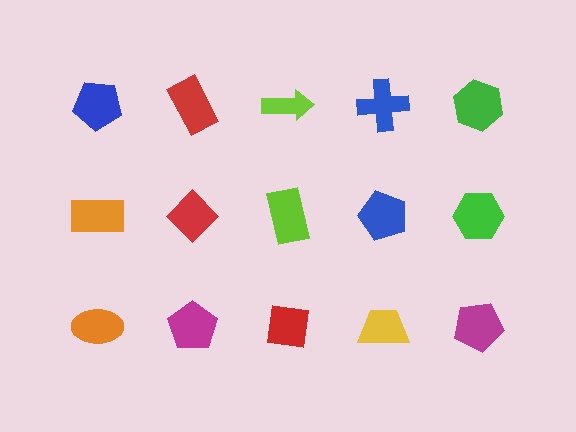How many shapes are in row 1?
5 shapes.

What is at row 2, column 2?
A red diamond.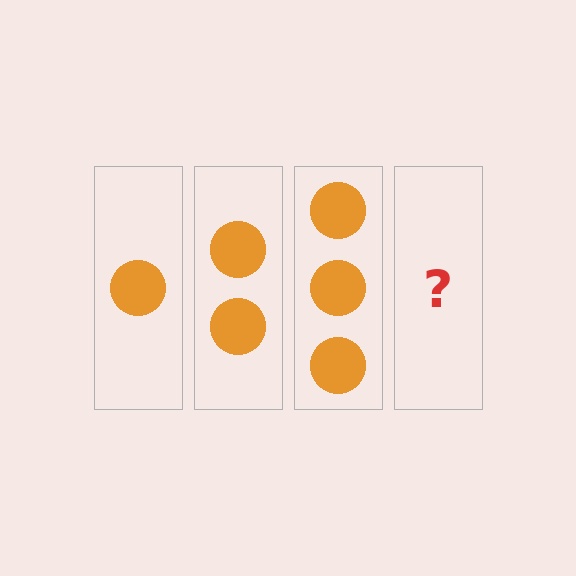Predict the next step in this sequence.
The next step is 4 circles.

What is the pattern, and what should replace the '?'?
The pattern is that each step adds one more circle. The '?' should be 4 circles.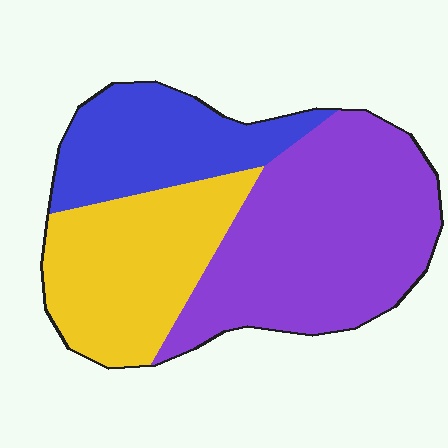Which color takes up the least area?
Blue, at roughly 25%.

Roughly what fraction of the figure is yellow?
Yellow takes up between a sixth and a third of the figure.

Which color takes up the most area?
Purple, at roughly 45%.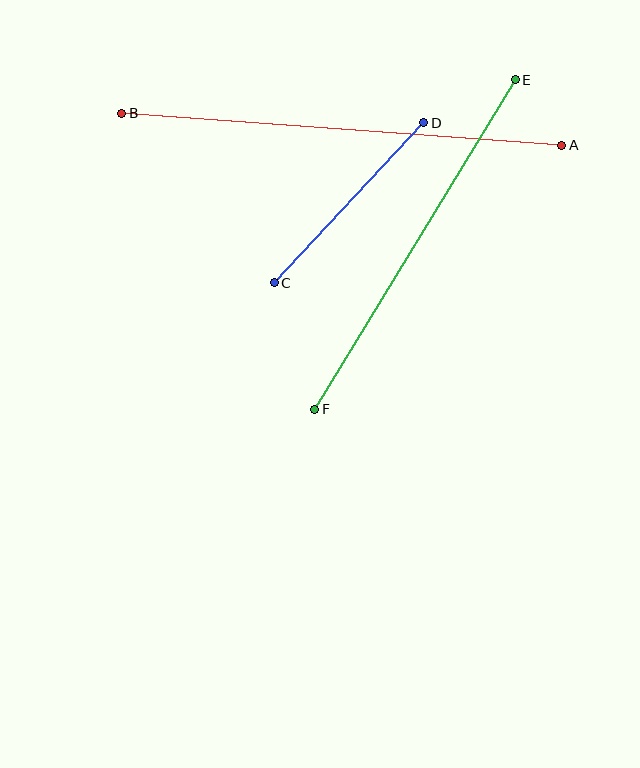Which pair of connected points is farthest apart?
Points A and B are farthest apart.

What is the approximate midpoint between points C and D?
The midpoint is at approximately (349, 203) pixels.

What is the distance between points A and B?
The distance is approximately 441 pixels.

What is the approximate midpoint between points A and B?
The midpoint is at approximately (342, 129) pixels.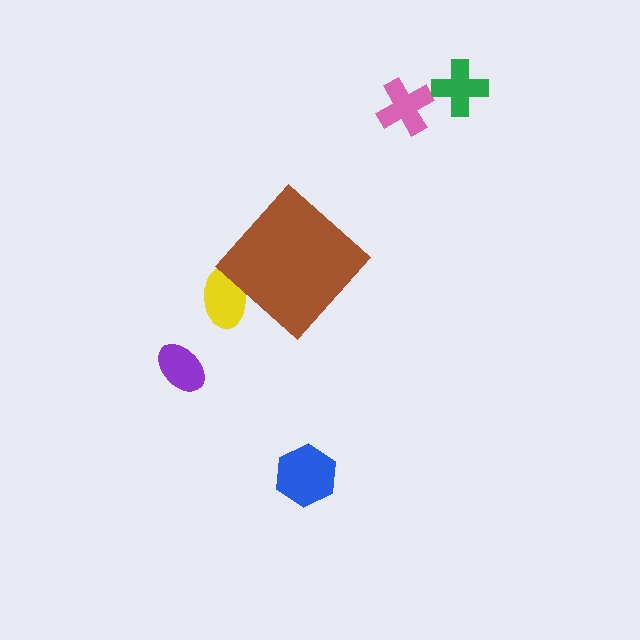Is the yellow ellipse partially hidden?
Yes, the yellow ellipse is partially hidden behind the brown diamond.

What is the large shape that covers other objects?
A brown diamond.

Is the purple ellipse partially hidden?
No, the purple ellipse is fully visible.